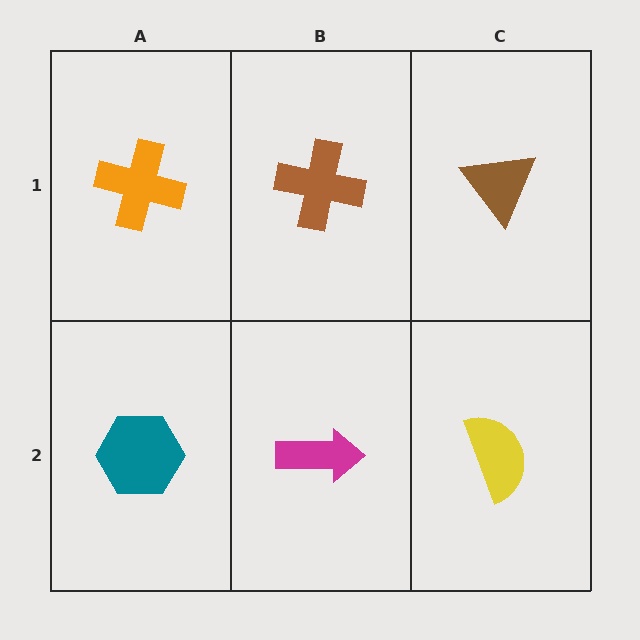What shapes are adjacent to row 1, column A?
A teal hexagon (row 2, column A), a brown cross (row 1, column B).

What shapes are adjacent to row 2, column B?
A brown cross (row 1, column B), a teal hexagon (row 2, column A), a yellow semicircle (row 2, column C).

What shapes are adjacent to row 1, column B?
A magenta arrow (row 2, column B), an orange cross (row 1, column A), a brown triangle (row 1, column C).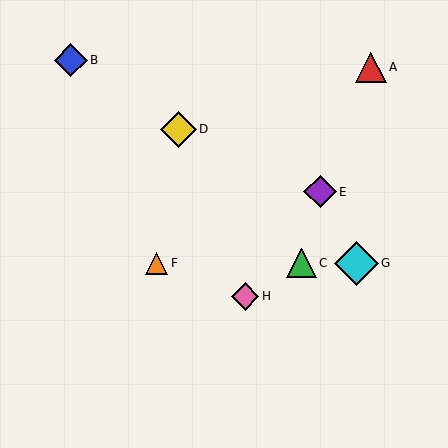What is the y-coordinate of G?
Object G is at y≈263.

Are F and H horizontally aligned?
No, F is at y≈263 and H is at y≈297.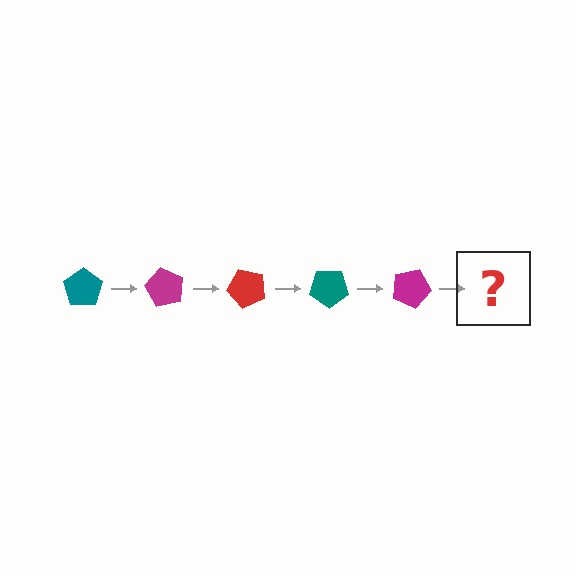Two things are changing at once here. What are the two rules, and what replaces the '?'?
The two rules are that it rotates 60 degrees each step and the color cycles through teal, magenta, and red. The '?' should be a red pentagon, rotated 300 degrees from the start.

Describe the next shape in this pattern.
It should be a red pentagon, rotated 300 degrees from the start.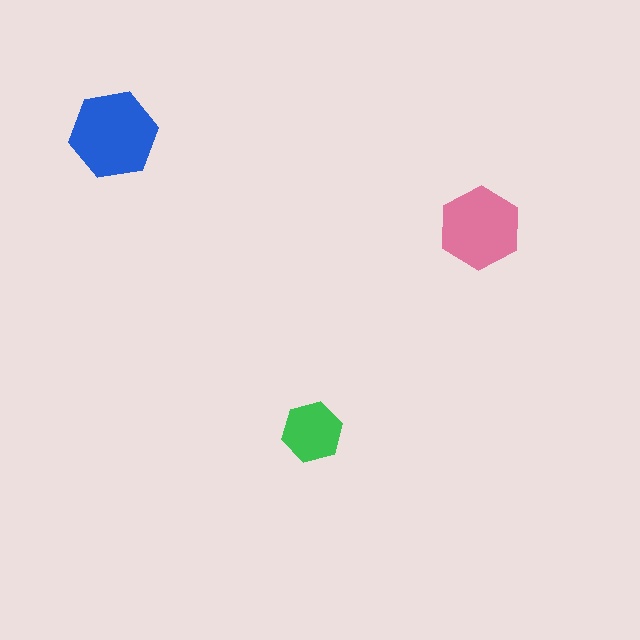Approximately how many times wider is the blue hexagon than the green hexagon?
About 1.5 times wider.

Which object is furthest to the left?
The blue hexagon is leftmost.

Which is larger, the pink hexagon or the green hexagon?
The pink one.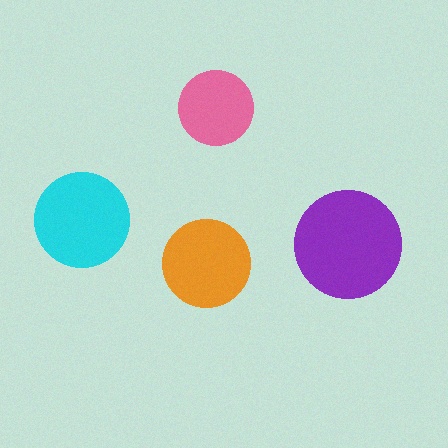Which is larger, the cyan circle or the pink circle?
The cyan one.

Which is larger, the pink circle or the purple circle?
The purple one.